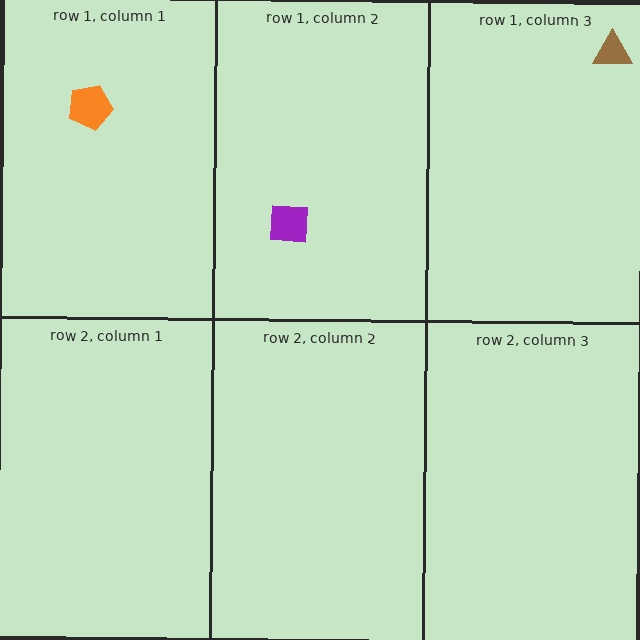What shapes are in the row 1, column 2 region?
The purple square.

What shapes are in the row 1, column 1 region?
The orange pentagon.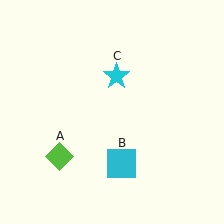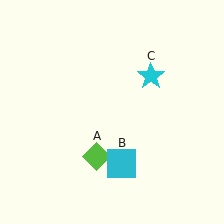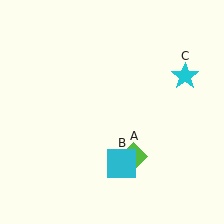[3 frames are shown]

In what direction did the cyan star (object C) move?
The cyan star (object C) moved right.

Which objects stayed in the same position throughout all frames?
Cyan square (object B) remained stationary.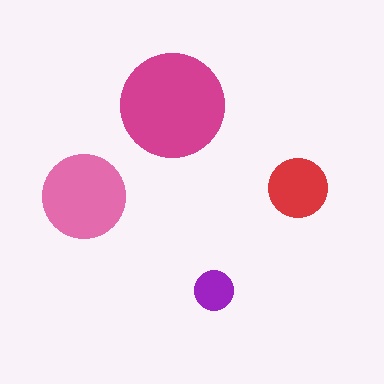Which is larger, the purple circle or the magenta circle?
The magenta one.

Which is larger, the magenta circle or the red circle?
The magenta one.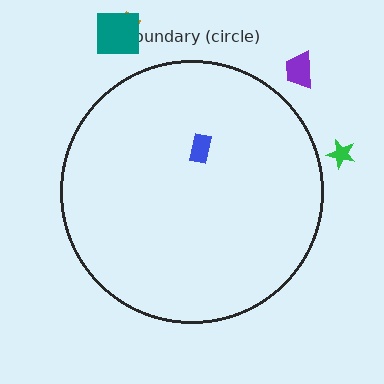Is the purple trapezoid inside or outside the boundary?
Outside.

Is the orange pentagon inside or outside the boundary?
Outside.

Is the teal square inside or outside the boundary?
Outside.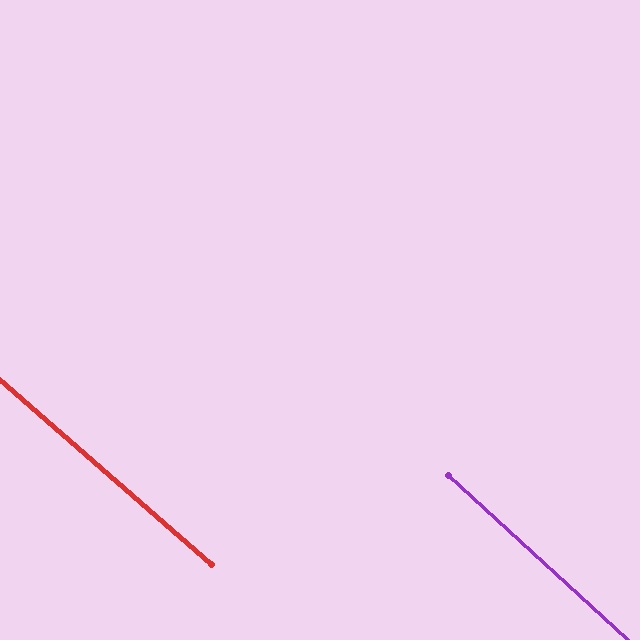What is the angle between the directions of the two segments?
Approximately 1 degree.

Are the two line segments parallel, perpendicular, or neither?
Parallel — their directions differ by only 1.4°.